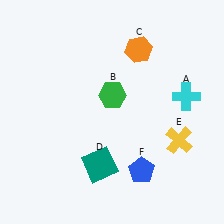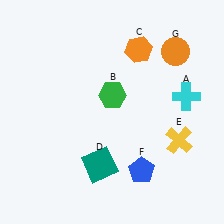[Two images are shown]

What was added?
An orange circle (G) was added in Image 2.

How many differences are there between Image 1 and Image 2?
There is 1 difference between the two images.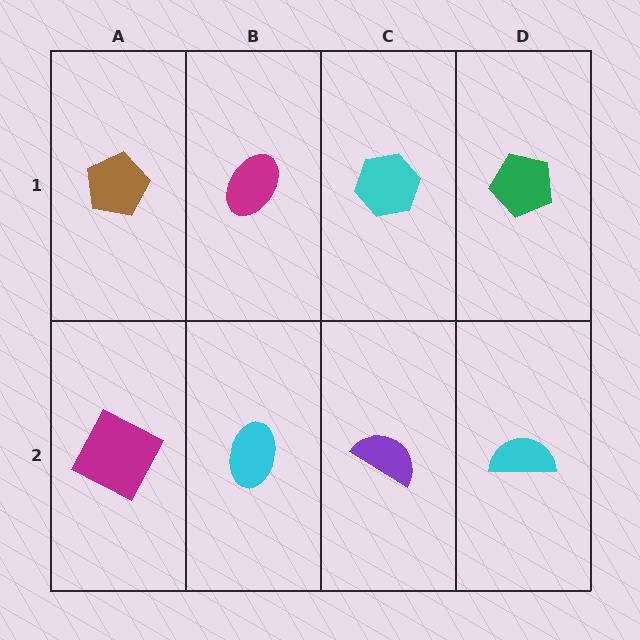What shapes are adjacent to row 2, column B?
A magenta ellipse (row 1, column B), a magenta square (row 2, column A), a purple semicircle (row 2, column C).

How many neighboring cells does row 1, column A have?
2.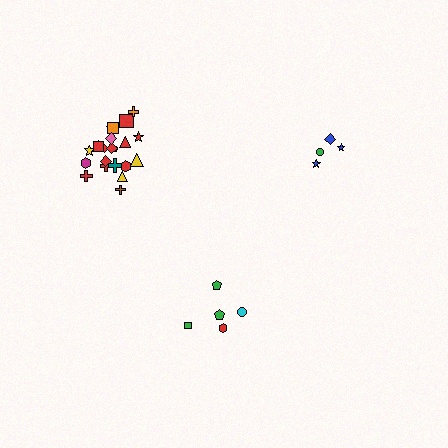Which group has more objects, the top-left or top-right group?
The top-left group.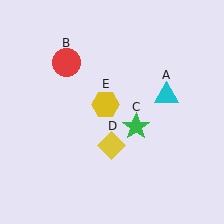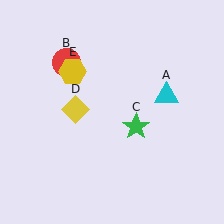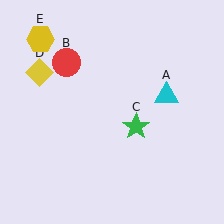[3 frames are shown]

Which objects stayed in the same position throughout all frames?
Cyan triangle (object A) and red circle (object B) and green star (object C) remained stationary.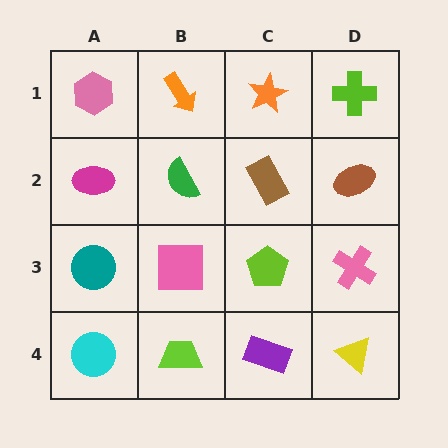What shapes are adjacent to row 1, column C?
A brown rectangle (row 2, column C), an orange arrow (row 1, column B), a lime cross (row 1, column D).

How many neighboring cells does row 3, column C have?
4.